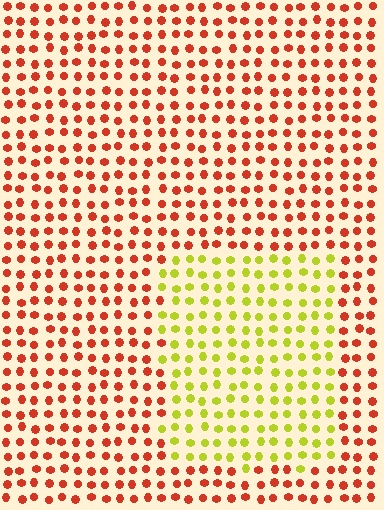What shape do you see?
I see a rectangle.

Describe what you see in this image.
The image is filled with small red elements in a uniform arrangement. A rectangle-shaped region is visible where the elements are tinted to a slightly different hue, forming a subtle color boundary.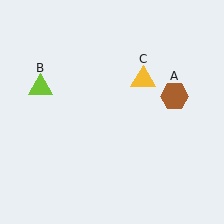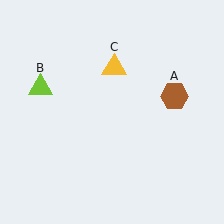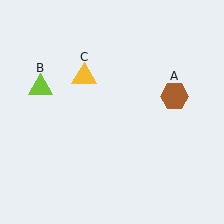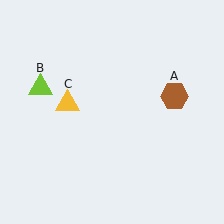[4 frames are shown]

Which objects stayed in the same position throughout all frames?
Brown hexagon (object A) and lime triangle (object B) remained stationary.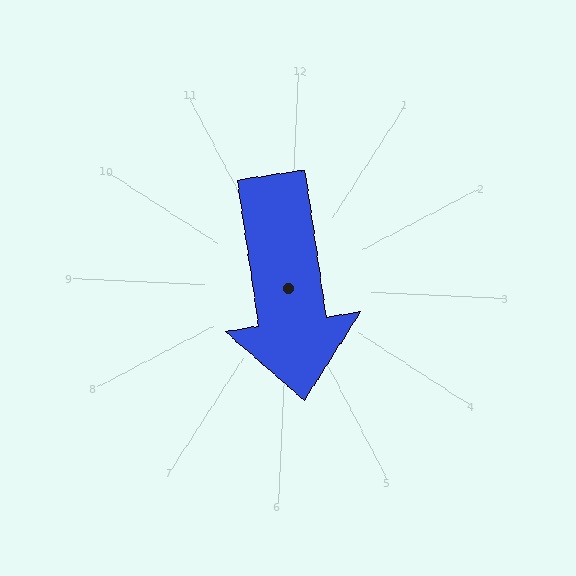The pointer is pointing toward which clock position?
Roughly 6 o'clock.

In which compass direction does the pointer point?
South.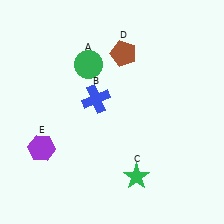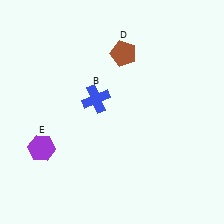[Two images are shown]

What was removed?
The green star (C), the green circle (A) were removed in Image 2.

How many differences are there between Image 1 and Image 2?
There are 2 differences between the two images.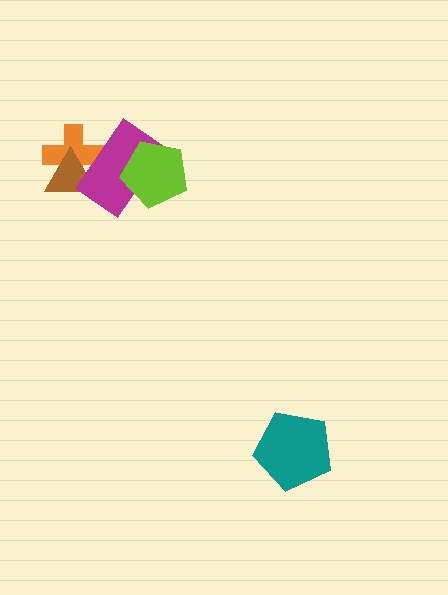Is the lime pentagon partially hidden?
No, no other shape covers it.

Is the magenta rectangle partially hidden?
Yes, it is partially covered by another shape.